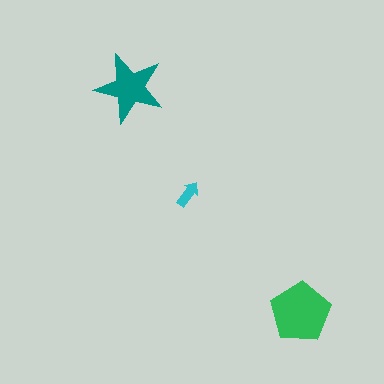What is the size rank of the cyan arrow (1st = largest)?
3rd.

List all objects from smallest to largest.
The cyan arrow, the teal star, the green pentagon.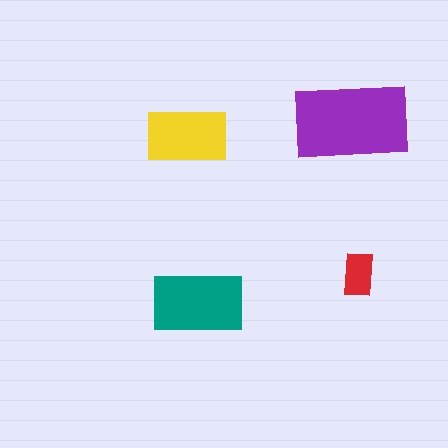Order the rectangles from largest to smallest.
the purple one, the teal one, the yellow one, the red one.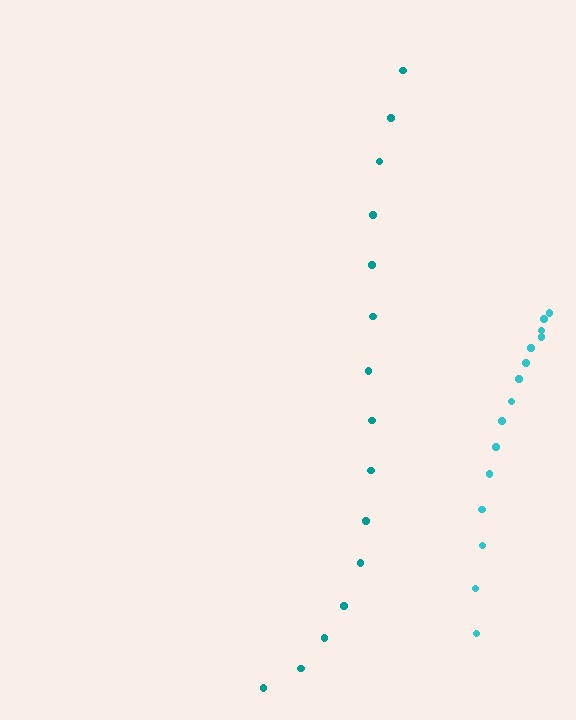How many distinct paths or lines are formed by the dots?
There are 2 distinct paths.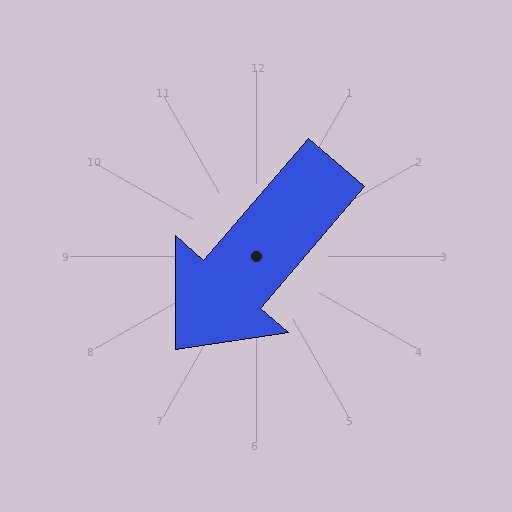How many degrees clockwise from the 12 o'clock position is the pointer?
Approximately 221 degrees.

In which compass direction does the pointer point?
Southwest.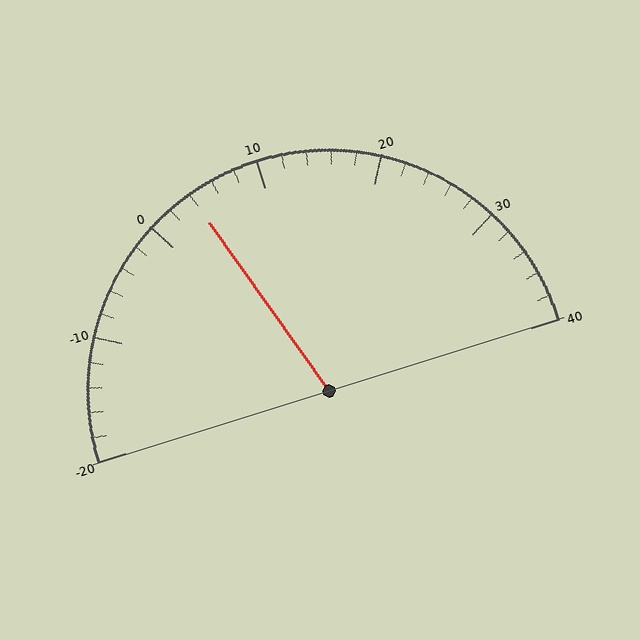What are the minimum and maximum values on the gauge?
The gauge ranges from -20 to 40.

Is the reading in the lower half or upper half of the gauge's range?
The reading is in the lower half of the range (-20 to 40).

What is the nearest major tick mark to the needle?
The nearest major tick mark is 0.